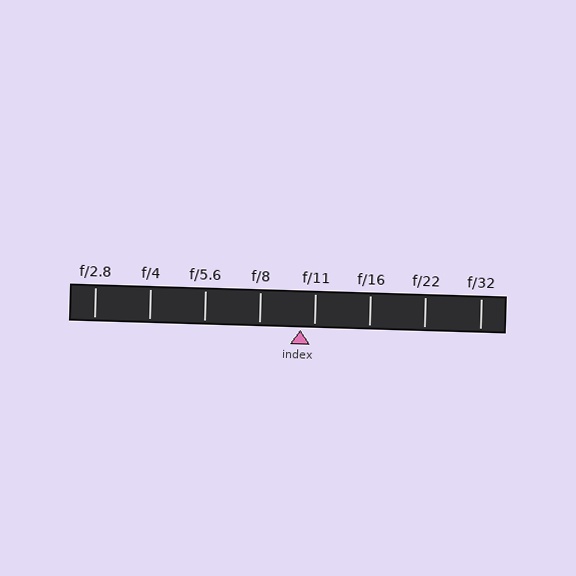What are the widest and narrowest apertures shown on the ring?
The widest aperture shown is f/2.8 and the narrowest is f/32.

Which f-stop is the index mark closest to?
The index mark is closest to f/11.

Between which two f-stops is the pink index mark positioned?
The index mark is between f/8 and f/11.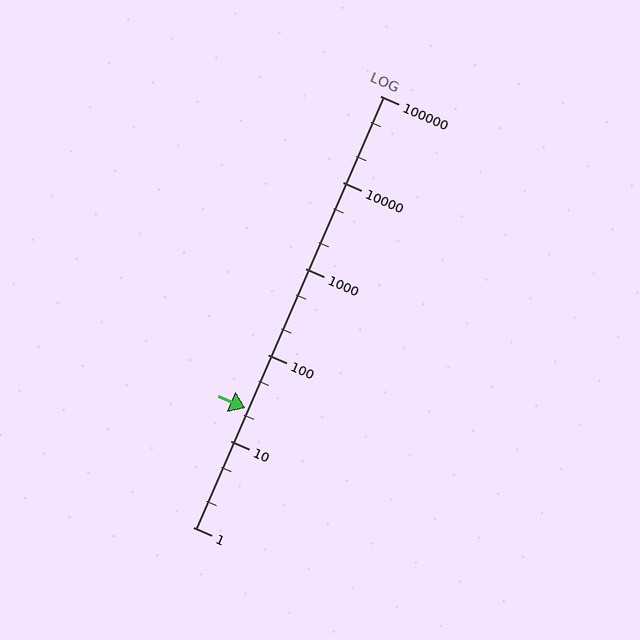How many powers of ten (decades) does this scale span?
The scale spans 5 decades, from 1 to 100000.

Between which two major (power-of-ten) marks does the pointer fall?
The pointer is between 10 and 100.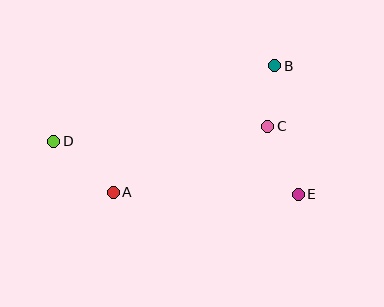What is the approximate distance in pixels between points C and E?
The distance between C and E is approximately 74 pixels.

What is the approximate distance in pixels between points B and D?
The distance between B and D is approximately 233 pixels.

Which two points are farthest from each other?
Points D and E are farthest from each other.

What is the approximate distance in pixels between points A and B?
The distance between A and B is approximately 205 pixels.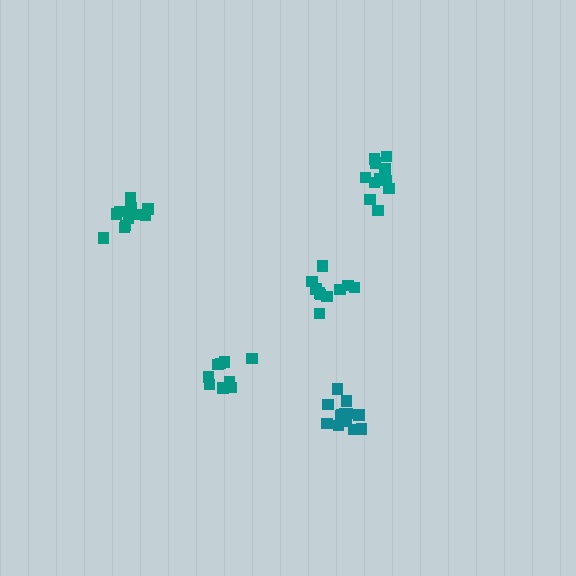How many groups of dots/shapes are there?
There are 5 groups.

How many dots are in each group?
Group 1: 10 dots, Group 2: 10 dots, Group 3: 13 dots, Group 4: 16 dots, Group 5: 12 dots (61 total).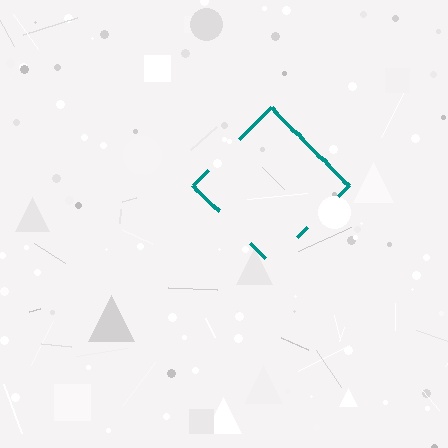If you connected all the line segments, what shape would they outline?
They would outline a diamond.